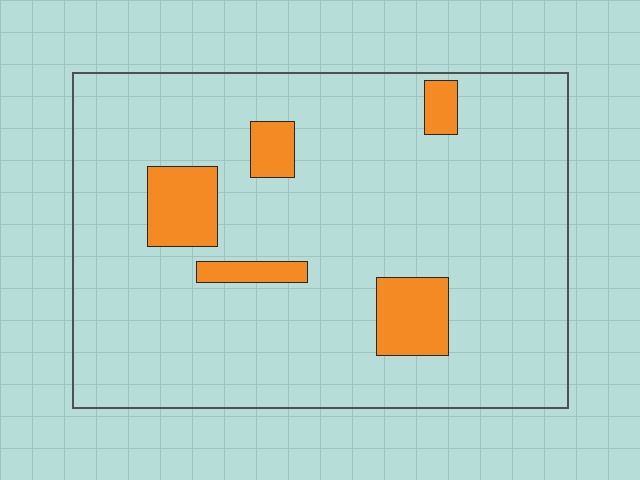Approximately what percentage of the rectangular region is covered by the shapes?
Approximately 10%.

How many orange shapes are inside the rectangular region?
5.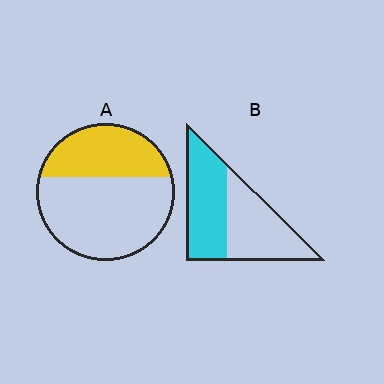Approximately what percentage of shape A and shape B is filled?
A is approximately 35% and B is approximately 50%.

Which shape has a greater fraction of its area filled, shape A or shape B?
Shape B.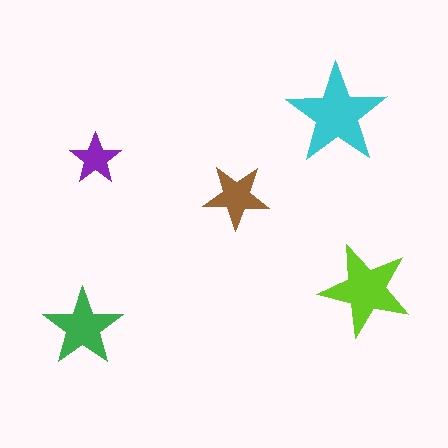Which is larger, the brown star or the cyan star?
The cyan one.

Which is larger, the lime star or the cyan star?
The cyan one.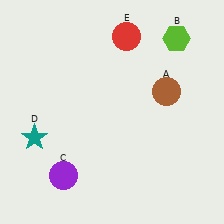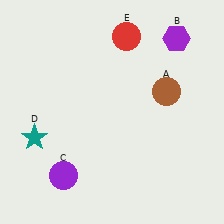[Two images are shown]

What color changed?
The hexagon (B) changed from lime in Image 1 to purple in Image 2.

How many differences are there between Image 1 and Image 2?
There is 1 difference between the two images.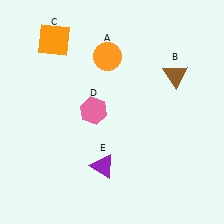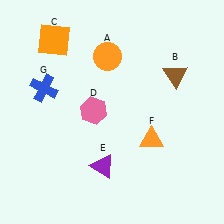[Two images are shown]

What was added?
An orange triangle (F), a blue cross (G) were added in Image 2.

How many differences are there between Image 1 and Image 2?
There are 2 differences between the two images.